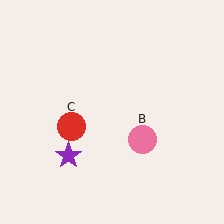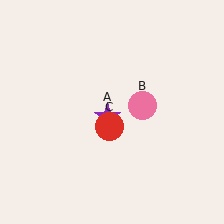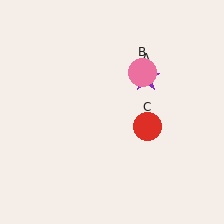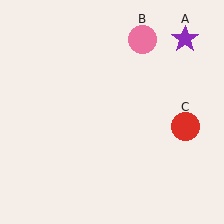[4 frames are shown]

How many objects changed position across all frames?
3 objects changed position: purple star (object A), pink circle (object B), red circle (object C).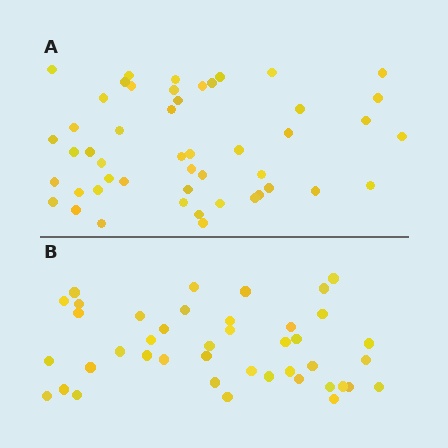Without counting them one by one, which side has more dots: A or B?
Region A (the top region) has more dots.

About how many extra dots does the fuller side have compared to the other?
Region A has roughly 8 or so more dots than region B.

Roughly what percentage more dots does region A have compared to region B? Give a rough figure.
About 15% more.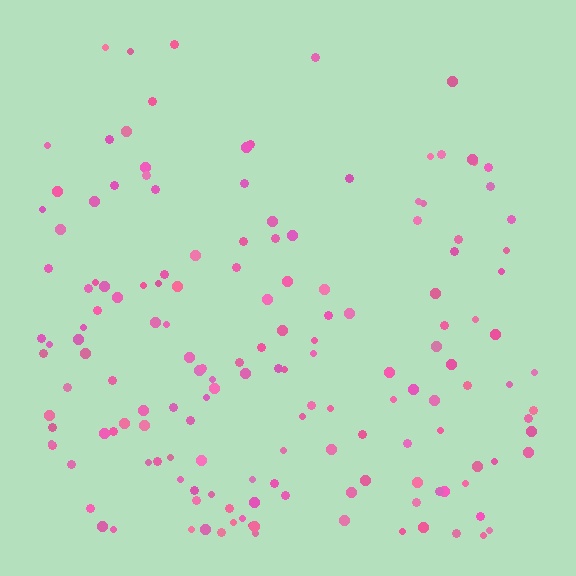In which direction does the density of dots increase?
From top to bottom, with the bottom side densest.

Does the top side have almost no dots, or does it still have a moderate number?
Still a moderate number, just noticeably fewer than the bottom.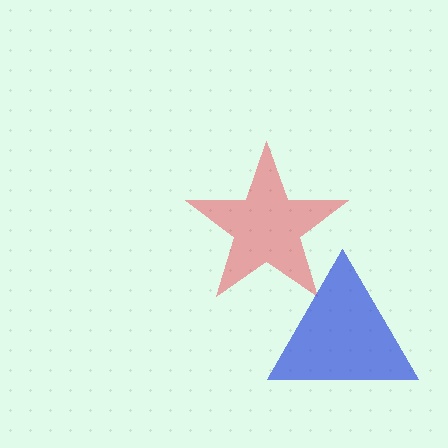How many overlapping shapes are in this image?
There are 2 overlapping shapes in the image.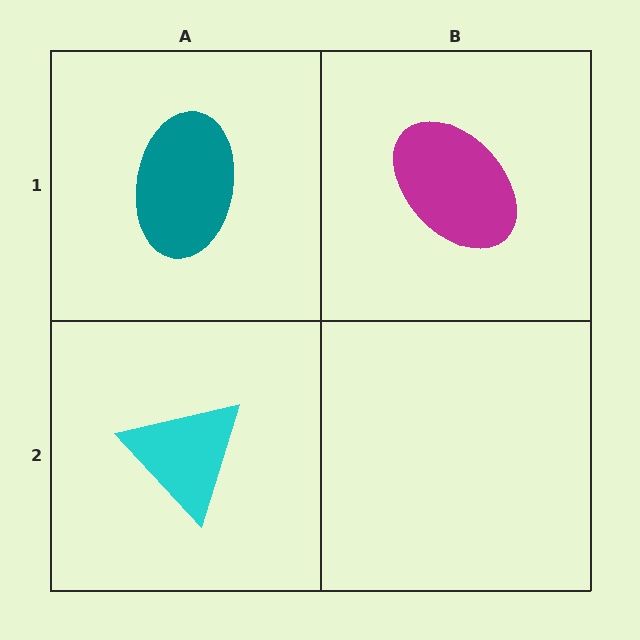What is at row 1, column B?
A magenta ellipse.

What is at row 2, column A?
A cyan triangle.